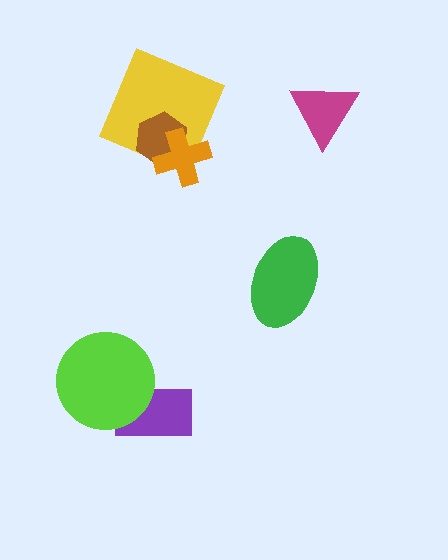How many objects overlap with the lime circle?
1 object overlaps with the lime circle.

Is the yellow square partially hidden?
Yes, it is partially covered by another shape.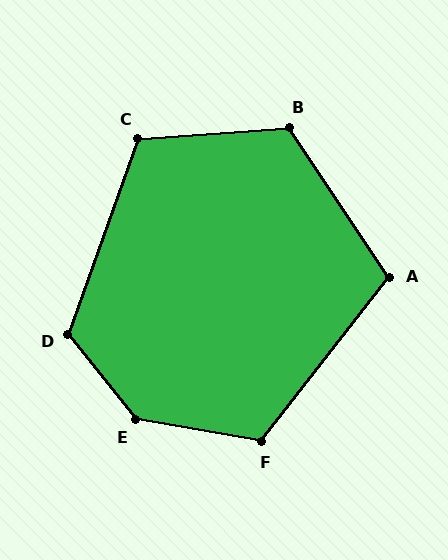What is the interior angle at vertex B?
Approximately 120 degrees (obtuse).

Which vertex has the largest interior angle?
E, at approximately 138 degrees.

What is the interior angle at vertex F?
Approximately 118 degrees (obtuse).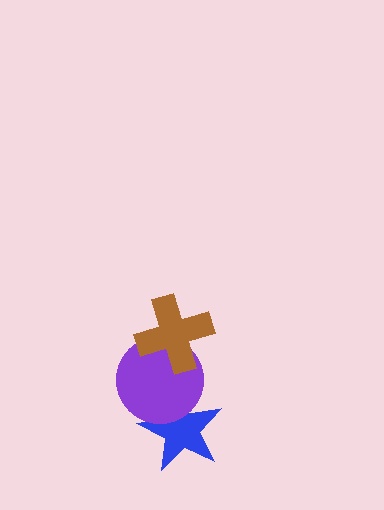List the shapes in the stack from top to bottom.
From top to bottom: the brown cross, the purple circle, the blue star.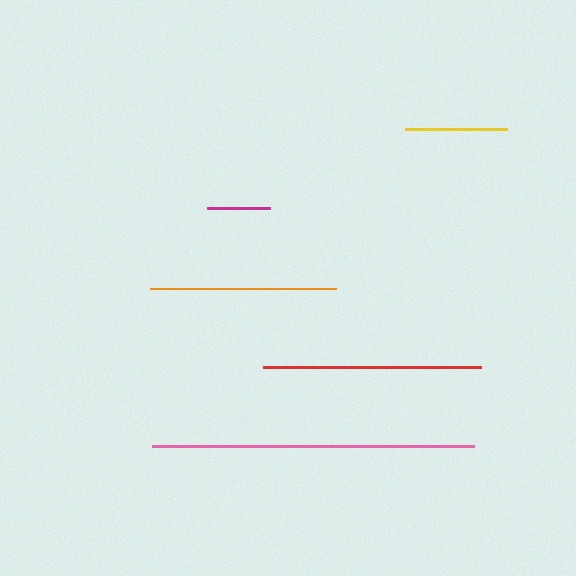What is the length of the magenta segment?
The magenta segment is approximately 63 pixels long.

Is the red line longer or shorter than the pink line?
The pink line is longer than the red line.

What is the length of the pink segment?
The pink segment is approximately 322 pixels long.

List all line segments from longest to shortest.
From longest to shortest: pink, red, orange, yellow, magenta.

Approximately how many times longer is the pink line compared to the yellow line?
The pink line is approximately 3.1 times the length of the yellow line.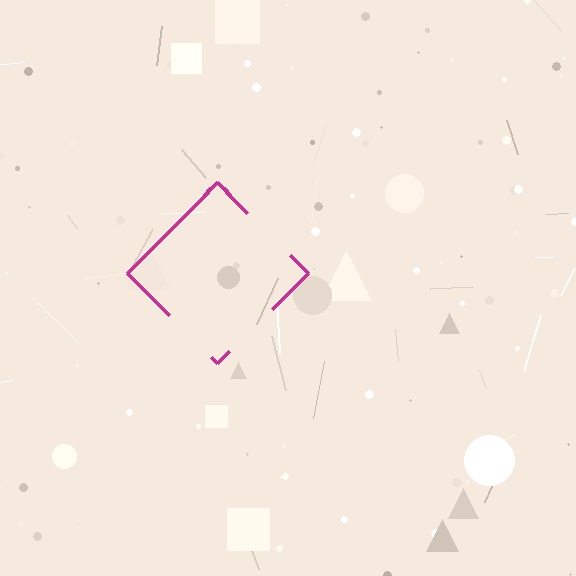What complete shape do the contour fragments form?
The contour fragments form a diamond.